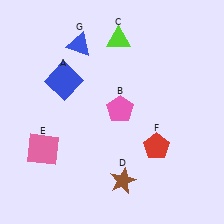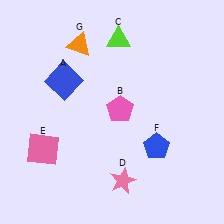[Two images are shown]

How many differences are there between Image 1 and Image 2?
There are 3 differences between the two images.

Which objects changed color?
D changed from brown to pink. F changed from red to blue. G changed from blue to orange.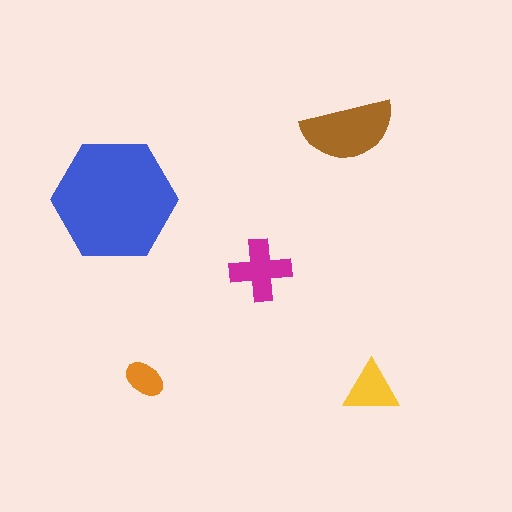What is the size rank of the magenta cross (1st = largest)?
3rd.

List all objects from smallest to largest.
The orange ellipse, the yellow triangle, the magenta cross, the brown semicircle, the blue hexagon.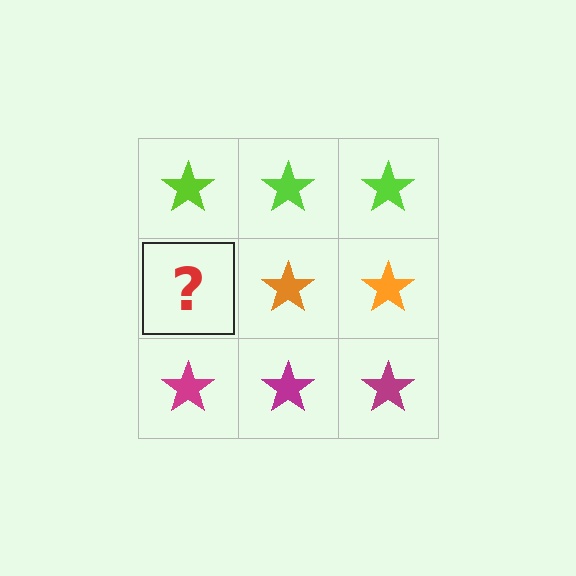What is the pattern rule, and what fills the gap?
The rule is that each row has a consistent color. The gap should be filled with an orange star.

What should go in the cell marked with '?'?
The missing cell should contain an orange star.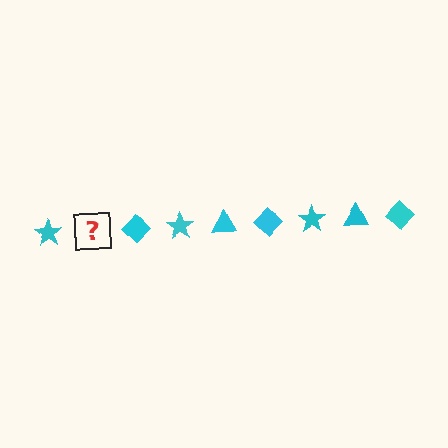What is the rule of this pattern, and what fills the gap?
The rule is that the pattern cycles through star, triangle, diamond shapes in cyan. The gap should be filled with a cyan triangle.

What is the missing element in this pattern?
The missing element is a cyan triangle.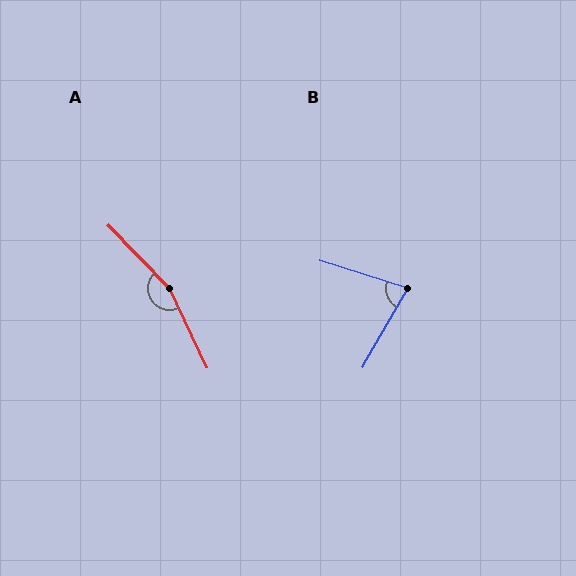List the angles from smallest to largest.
B (78°), A (161°).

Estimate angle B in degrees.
Approximately 78 degrees.